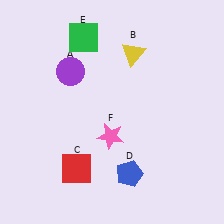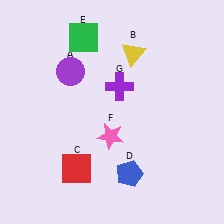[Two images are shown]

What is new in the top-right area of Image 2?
A purple cross (G) was added in the top-right area of Image 2.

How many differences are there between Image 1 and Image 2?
There is 1 difference between the two images.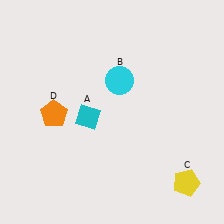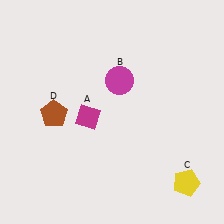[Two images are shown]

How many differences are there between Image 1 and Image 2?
There are 3 differences between the two images.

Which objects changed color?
A changed from cyan to magenta. B changed from cyan to magenta. D changed from orange to brown.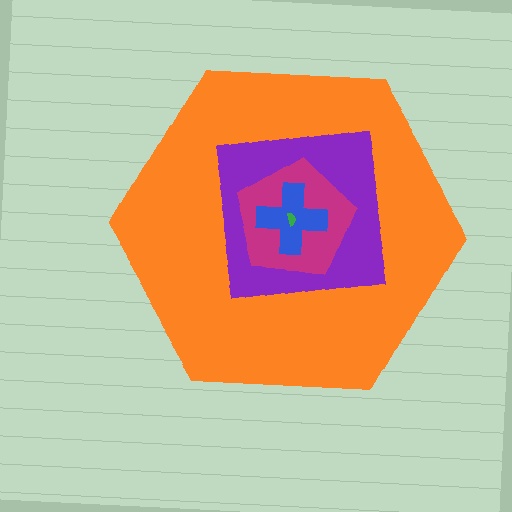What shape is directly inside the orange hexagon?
The purple square.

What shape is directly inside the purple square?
The magenta pentagon.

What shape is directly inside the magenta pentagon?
The blue cross.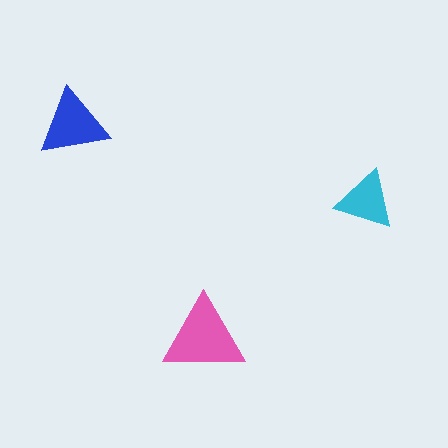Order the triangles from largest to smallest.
the pink one, the blue one, the cyan one.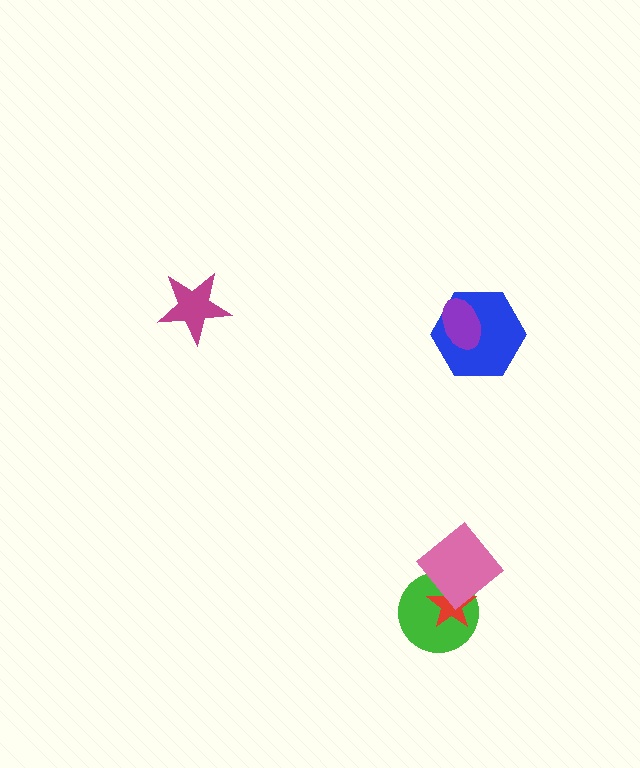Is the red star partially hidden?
Yes, it is partially covered by another shape.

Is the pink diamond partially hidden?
No, no other shape covers it.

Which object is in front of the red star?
The pink diamond is in front of the red star.